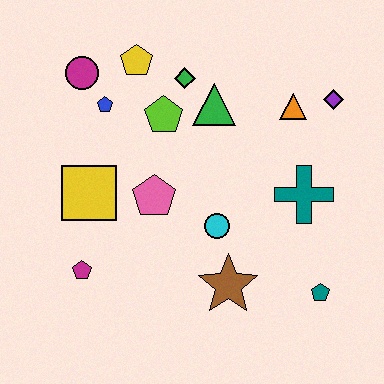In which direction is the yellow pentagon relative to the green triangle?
The yellow pentagon is to the left of the green triangle.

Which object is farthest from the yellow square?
The purple diamond is farthest from the yellow square.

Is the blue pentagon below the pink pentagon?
No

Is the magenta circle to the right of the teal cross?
No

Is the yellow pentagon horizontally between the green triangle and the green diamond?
No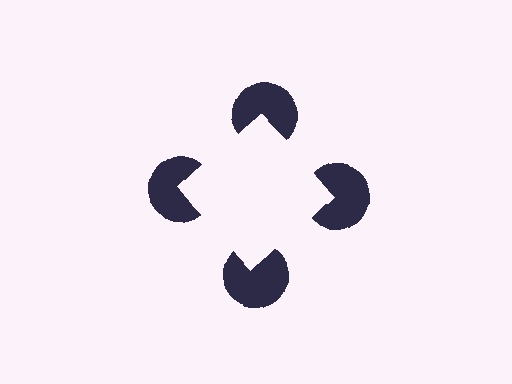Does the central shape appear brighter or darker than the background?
It typically appears slightly brighter than the background, even though no actual brightness change is drawn.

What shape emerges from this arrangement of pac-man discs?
An illusory square — its edges are inferred from the aligned wedge cuts in the pac-man discs, not physically drawn.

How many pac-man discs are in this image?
There are 4 — one at each vertex of the illusory square.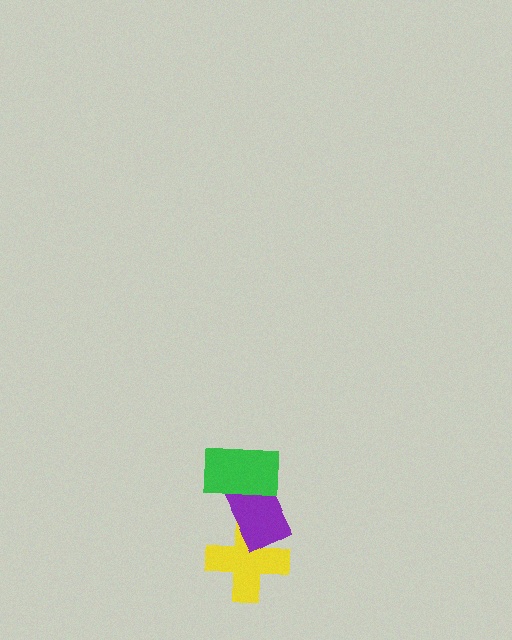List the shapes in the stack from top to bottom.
From top to bottom: the green rectangle, the purple rectangle, the yellow cross.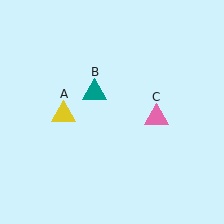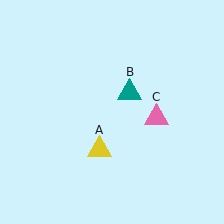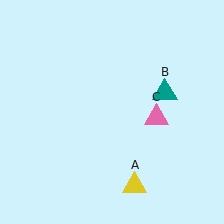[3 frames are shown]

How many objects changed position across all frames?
2 objects changed position: yellow triangle (object A), teal triangle (object B).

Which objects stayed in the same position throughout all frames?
Pink triangle (object C) remained stationary.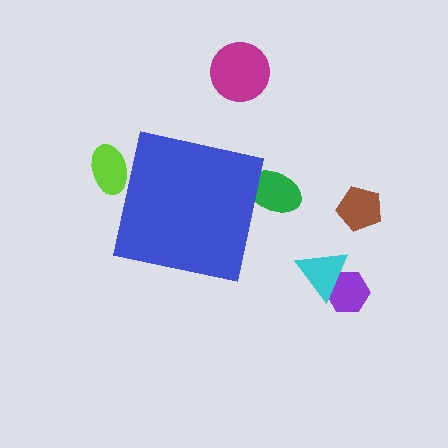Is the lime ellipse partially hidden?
Yes, the lime ellipse is partially hidden behind the blue square.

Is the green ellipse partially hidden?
Yes, the green ellipse is partially hidden behind the blue square.